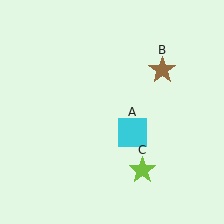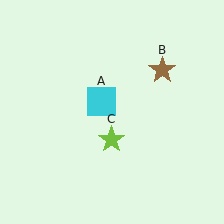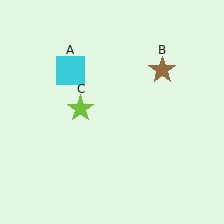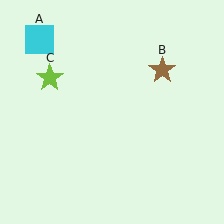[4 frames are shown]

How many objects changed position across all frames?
2 objects changed position: cyan square (object A), lime star (object C).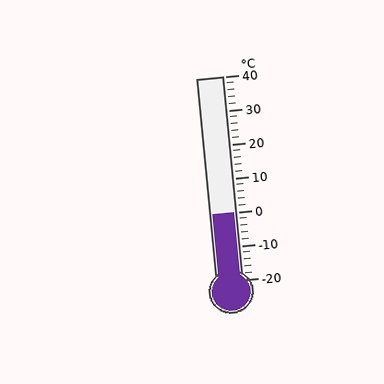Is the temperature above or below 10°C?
The temperature is below 10°C.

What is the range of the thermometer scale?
The thermometer scale ranges from -20°C to 40°C.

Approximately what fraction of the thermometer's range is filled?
The thermometer is filled to approximately 35% of its range.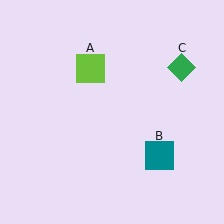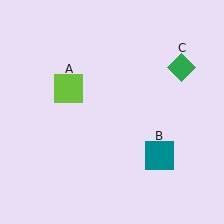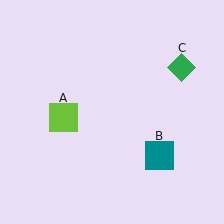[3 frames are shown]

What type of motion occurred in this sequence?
The lime square (object A) rotated counterclockwise around the center of the scene.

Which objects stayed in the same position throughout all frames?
Teal square (object B) and green diamond (object C) remained stationary.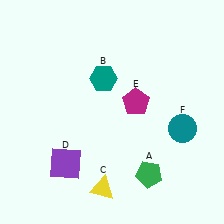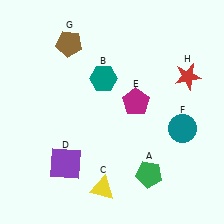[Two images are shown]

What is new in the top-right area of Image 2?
A red star (H) was added in the top-right area of Image 2.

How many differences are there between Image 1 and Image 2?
There are 2 differences between the two images.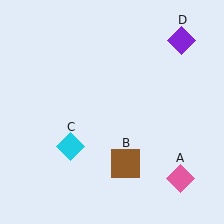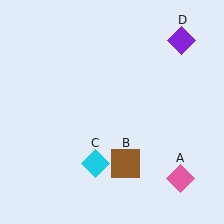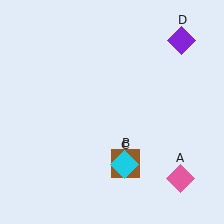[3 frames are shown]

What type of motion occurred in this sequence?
The cyan diamond (object C) rotated counterclockwise around the center of the scene.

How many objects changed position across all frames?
1 object changed position: cyan diamond (object C).